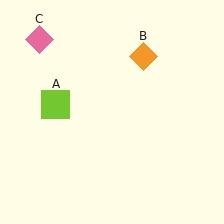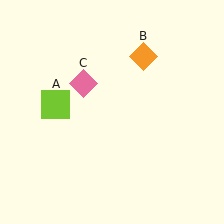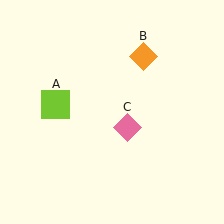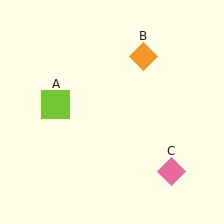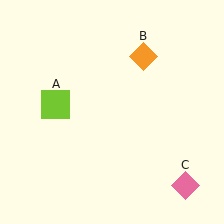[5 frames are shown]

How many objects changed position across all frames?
1 object changed position: pink diamond (object C).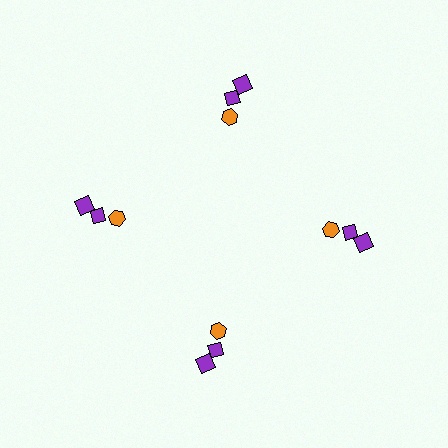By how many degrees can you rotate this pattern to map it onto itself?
The pattern maps onto itself every 90 degrees of rotation.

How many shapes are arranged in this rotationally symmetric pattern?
There are 12 shapes, arranged in 4 groups of 3.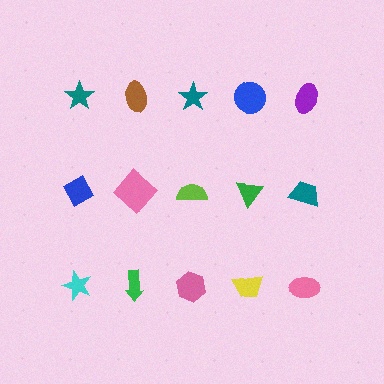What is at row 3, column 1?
A cyan star.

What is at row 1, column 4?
A blue circle.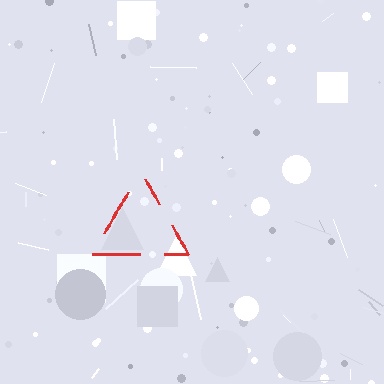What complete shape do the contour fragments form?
The contour fragments form a triangle.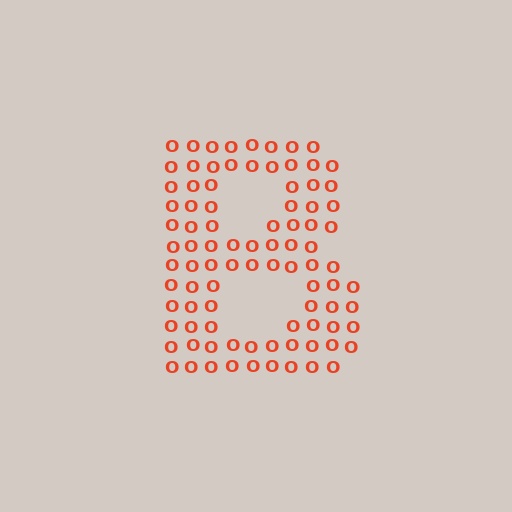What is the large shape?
The large shape is the letter B.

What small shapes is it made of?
It is made of small letter O's.